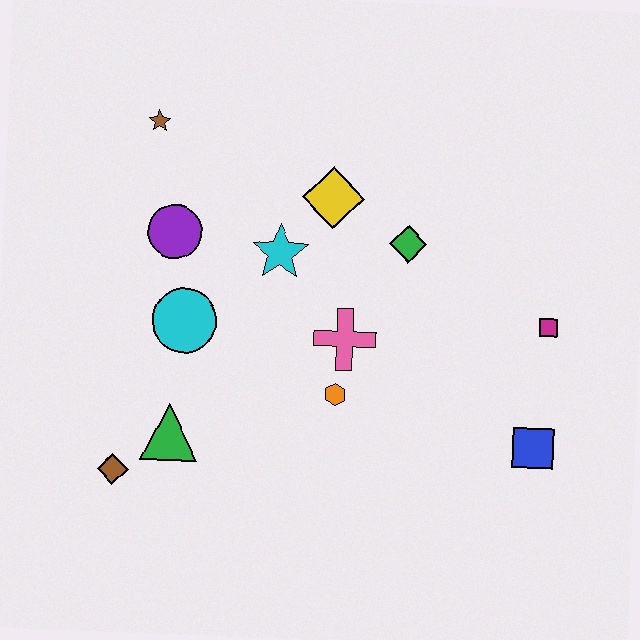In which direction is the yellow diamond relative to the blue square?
The yellow diamond is above the blue square.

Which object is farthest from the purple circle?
The blue square is farthest from the purple circle.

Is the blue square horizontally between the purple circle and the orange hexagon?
No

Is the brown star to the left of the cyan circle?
Yes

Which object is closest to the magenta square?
The blue square is closest to the magenta square.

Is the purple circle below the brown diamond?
No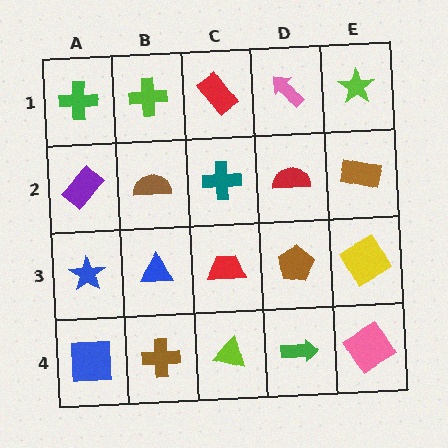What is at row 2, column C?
A teal cross.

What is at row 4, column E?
A pink diamond.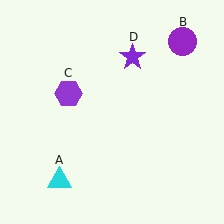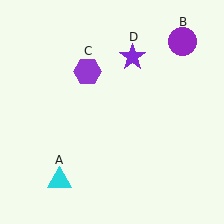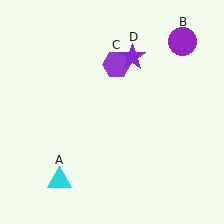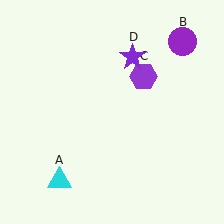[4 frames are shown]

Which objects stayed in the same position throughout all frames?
Cyan triangle (object A) and purple circle (object B) and purple star (object D) remained stationary.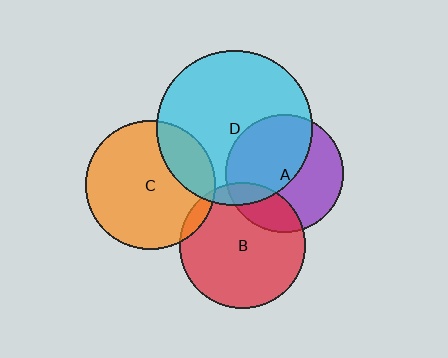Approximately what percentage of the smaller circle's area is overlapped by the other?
Approximately 20%.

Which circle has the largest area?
Circle D (cyan).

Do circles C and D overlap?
Yes.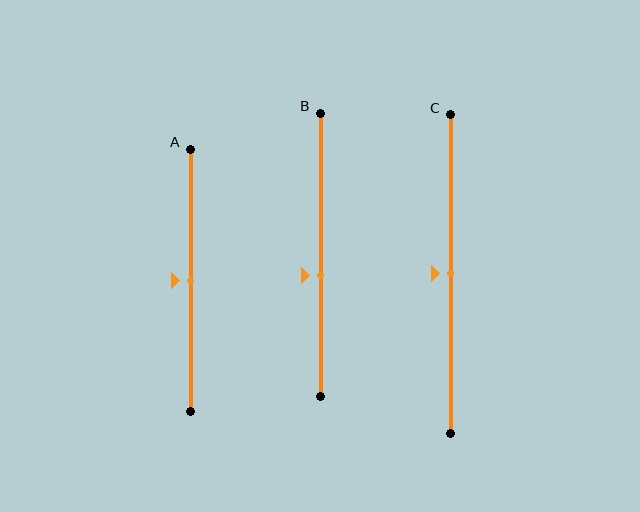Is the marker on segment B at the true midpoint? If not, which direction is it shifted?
No, the marker on segment B is shifted downward by about 7% of the segment length.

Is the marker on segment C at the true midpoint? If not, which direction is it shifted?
Yes, the marker on segment C is at the true midpoint.